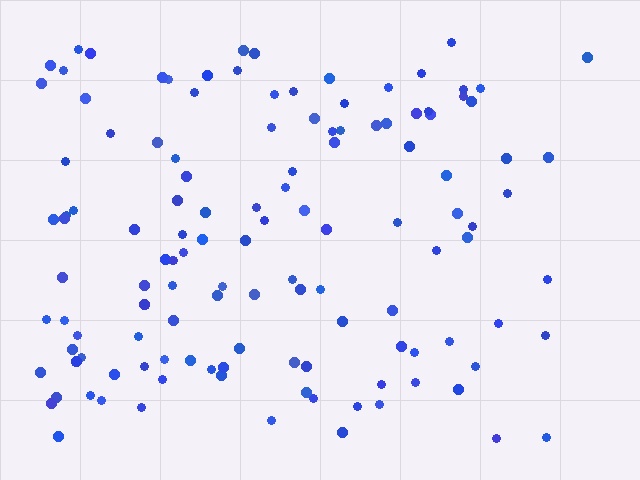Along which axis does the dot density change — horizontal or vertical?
Horizontal.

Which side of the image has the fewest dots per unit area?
The right.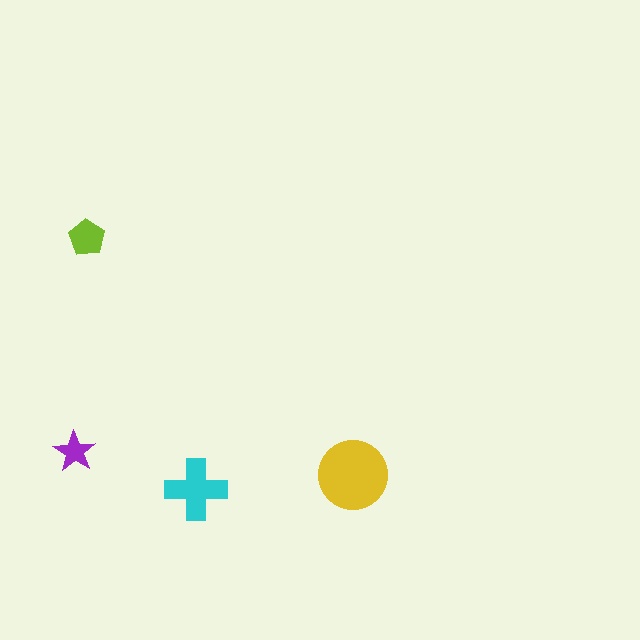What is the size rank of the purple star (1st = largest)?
4th.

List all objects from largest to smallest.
The yellow circle, the cyan cross, the lime pentagon, the purple star.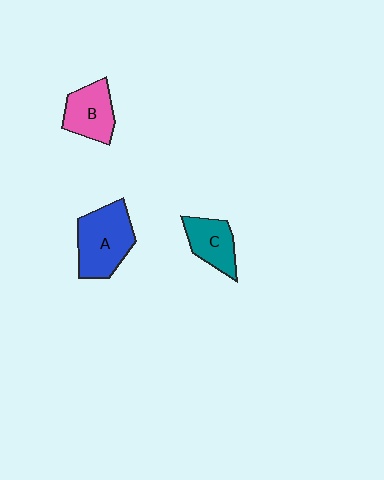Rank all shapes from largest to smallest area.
From largest to smallest: A (blue), B (pink), C (teal).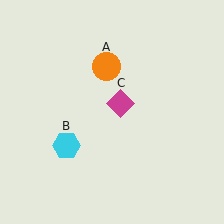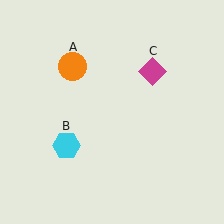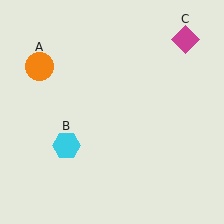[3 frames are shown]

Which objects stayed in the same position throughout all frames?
Cyan hexagon (object B) remained stationary.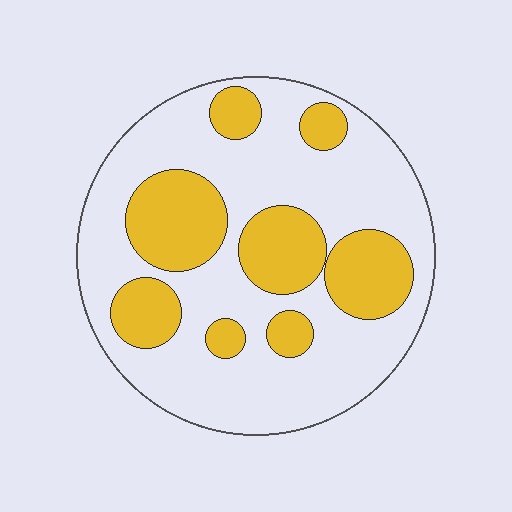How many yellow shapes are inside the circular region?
8.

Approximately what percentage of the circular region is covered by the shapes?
Approximately 30%.